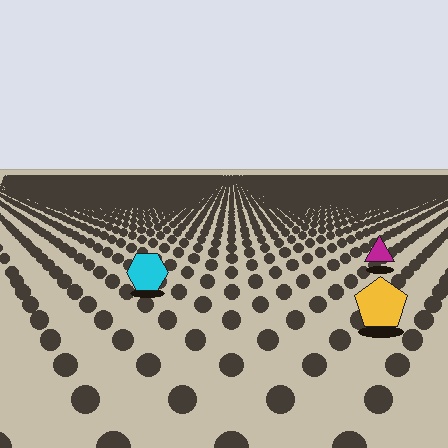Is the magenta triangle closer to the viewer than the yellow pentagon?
No. The yellow pentagon is closer — you can tell from the texture gradient: the ground texture is coarser near it.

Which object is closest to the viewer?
The yellow pentagon is closest. The texture marks near it are larger and more spread out.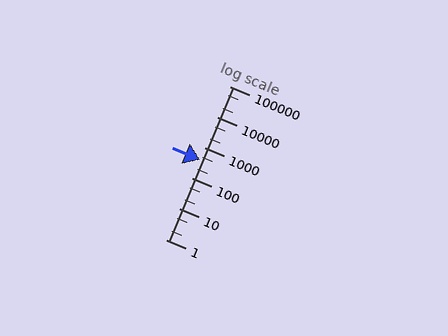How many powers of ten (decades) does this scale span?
The scale spans 5 decades, from 1 to 100000.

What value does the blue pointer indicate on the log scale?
The pointer indicates approximately 410.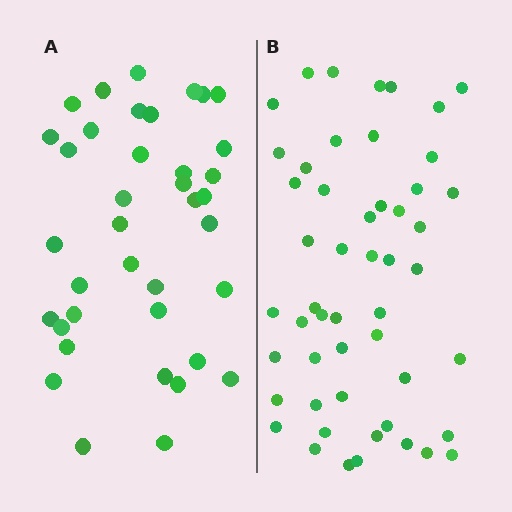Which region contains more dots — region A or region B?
Region B (the right region) has more dots.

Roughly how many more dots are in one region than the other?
Region B has approximately 15 more dots than region A.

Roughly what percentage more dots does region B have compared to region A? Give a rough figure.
About 35% more.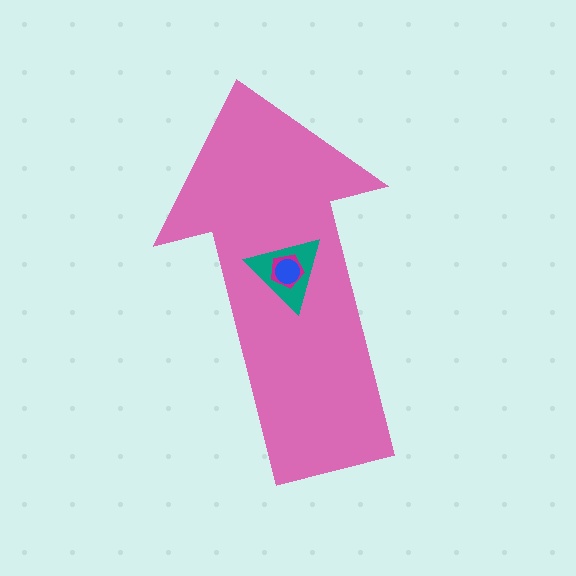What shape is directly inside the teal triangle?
The magenta pentagon.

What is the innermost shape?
The blue circle.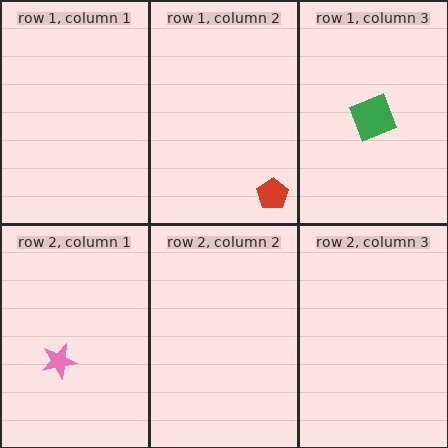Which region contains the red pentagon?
The row 1, column 2 region.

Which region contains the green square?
The row 1, column 3 region.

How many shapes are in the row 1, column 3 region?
1.